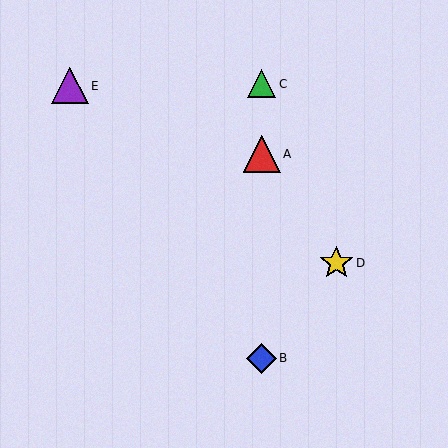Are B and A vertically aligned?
Yes, both are at x≈262.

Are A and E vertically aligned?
No, A is at x≈262 and E is at x≈70.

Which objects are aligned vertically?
Objects A, B, C are aligned vertically.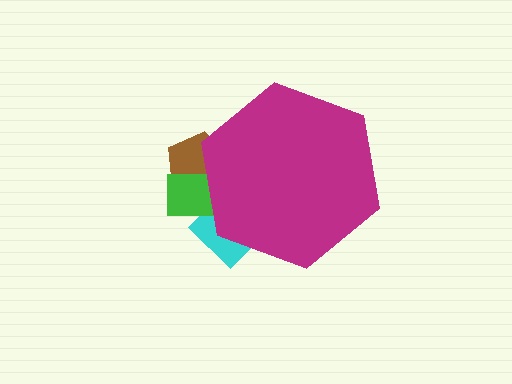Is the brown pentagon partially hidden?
Yes, the brown pentagon is partially hidden behind the magenta hexagon.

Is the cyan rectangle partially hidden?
Yes, the cyan rectangle is partially hidden behind the magenta hexagon.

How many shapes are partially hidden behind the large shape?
3 shapes are partially hidden.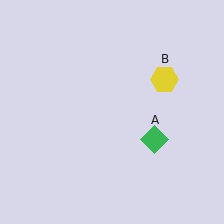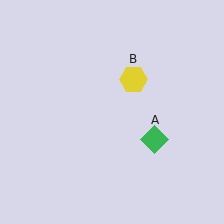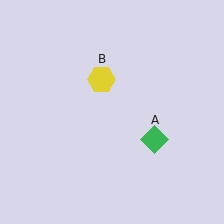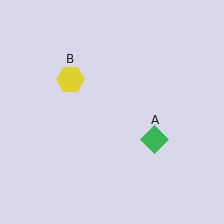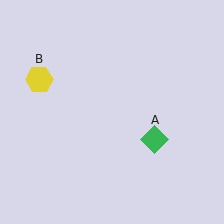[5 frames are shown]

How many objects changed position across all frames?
1 object changed position: yellow hexagon (object B).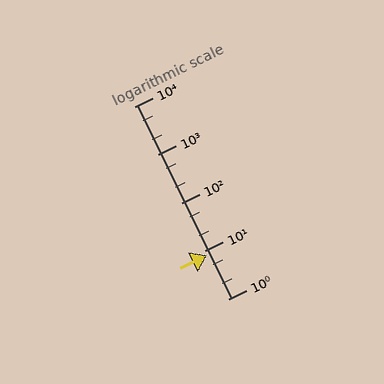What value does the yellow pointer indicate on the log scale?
The pointer indicates approximately 8.1.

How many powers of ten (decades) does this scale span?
The scale spans 4 decades, from 1 to 10000.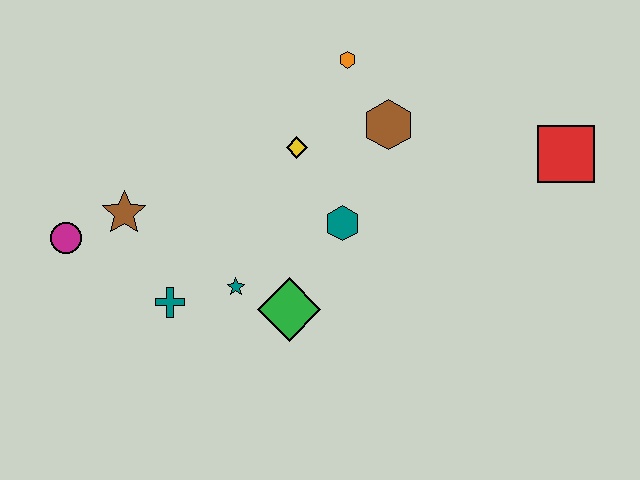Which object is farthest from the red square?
The magenta circle is farthest from the red square.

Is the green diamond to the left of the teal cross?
No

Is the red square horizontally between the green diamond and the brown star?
No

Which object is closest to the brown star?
The magenta circle is closest to the brown star.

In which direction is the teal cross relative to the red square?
The teal cross is to the left of the red square.